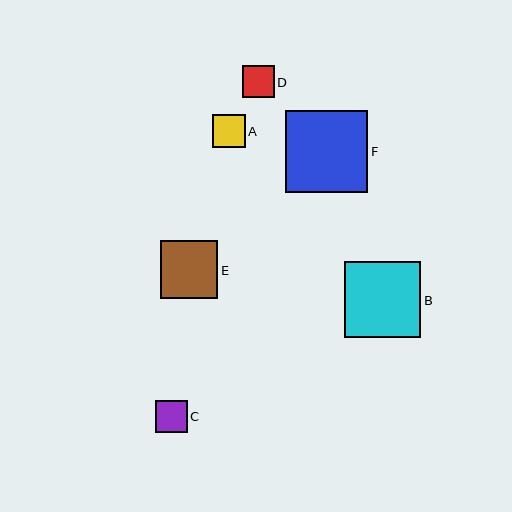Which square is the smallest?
Square D is the smallest with a size of approximately 31 pixels.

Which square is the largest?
Square F is the largest with a size of approximately 82 pixels.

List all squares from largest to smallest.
From largest to smallest: F, B, E, A, C, D.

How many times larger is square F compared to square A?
Square F is approximately 2.5 times the size of square A.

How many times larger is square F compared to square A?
Square F is approximately 2.5 times the size of square A.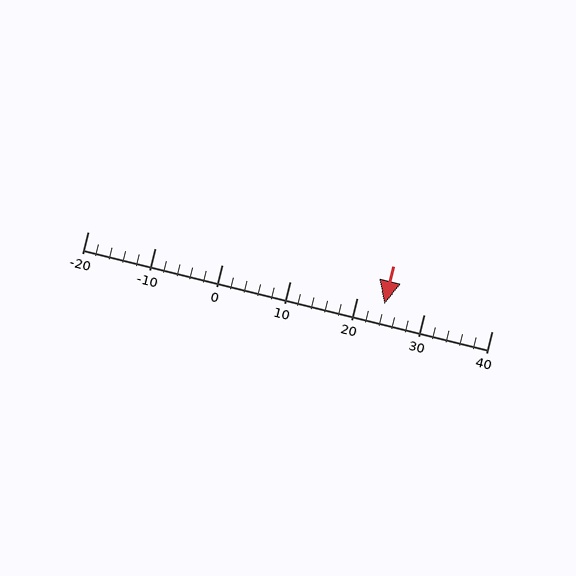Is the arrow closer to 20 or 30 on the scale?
The arrow is closer to 20.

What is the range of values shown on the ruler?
The ruler shows values from -20 to 40.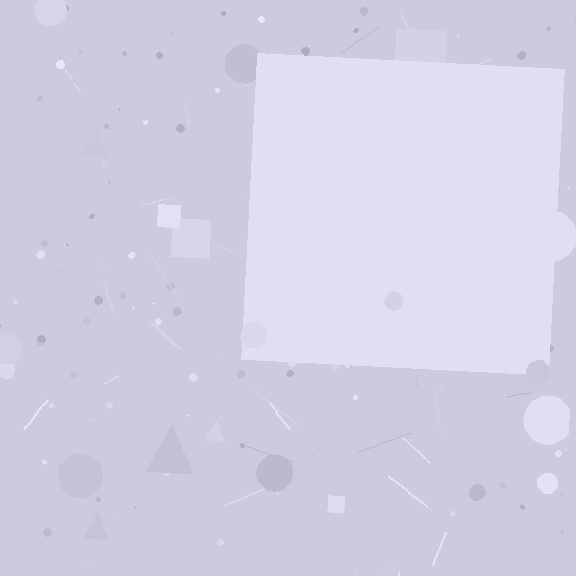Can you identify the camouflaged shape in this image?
The camouflaged shape is a square.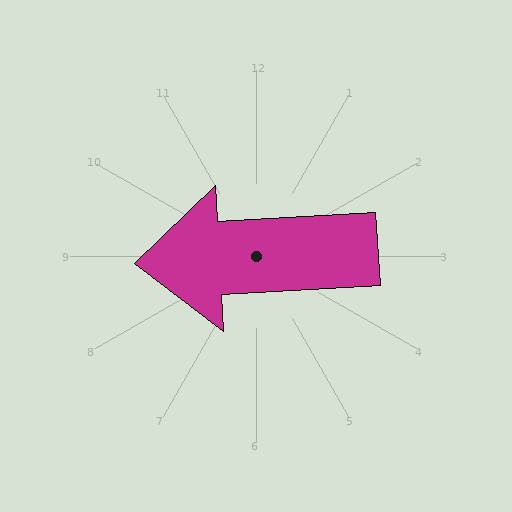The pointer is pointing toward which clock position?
Roughly 9 o'clock.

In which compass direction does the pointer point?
West.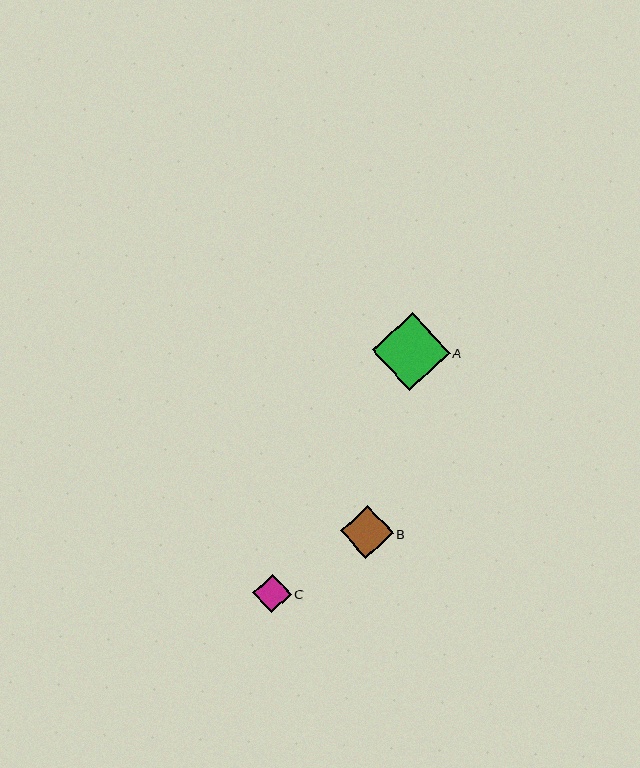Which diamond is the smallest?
Diamond C is the smallest with a size of approximately 39 pixels.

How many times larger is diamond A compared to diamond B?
Diamond A is approximately 1.5 times the size of diamond B.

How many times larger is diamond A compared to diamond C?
Diamond A is approximately 2.0 times the size of diamond C.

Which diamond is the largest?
Diamond A is the largest with a size of approximately 78 pixels.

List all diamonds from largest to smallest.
From largest to smallest: A, B, C.